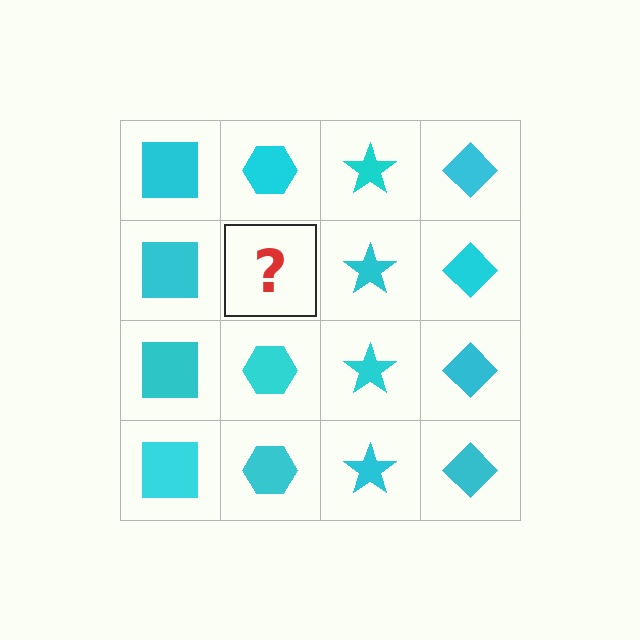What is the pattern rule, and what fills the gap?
The rule is that each column has a consistent shape. The gap should be filled with a cyan hexagon.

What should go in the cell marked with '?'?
The missing cell should contain a cyan hexagon.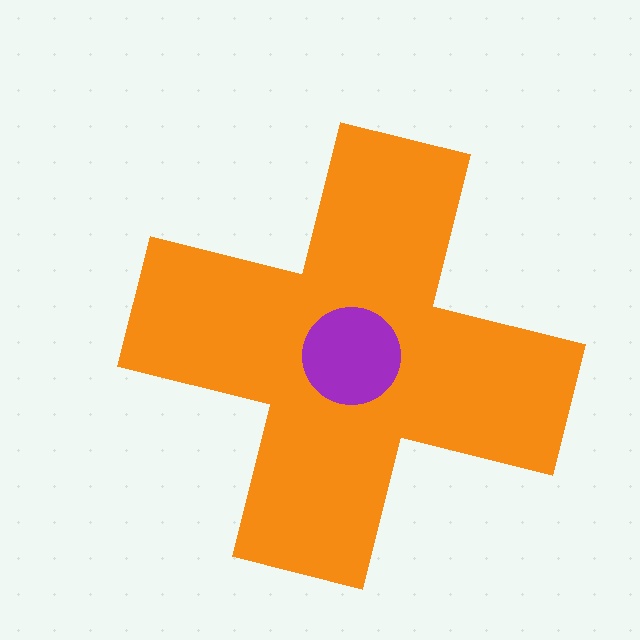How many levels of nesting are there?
2.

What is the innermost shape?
The purple circle.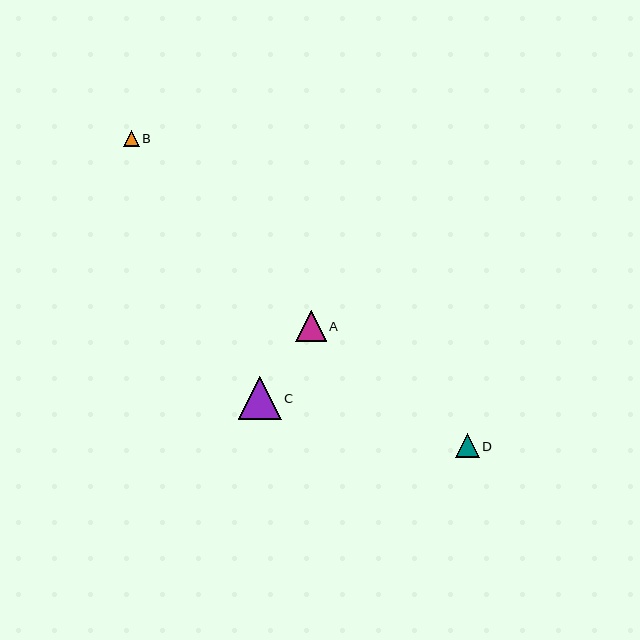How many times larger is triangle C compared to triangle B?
Triangle C is approximately 2.8 times the size of triangle B.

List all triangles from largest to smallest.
From largest to smallest: C, A, D, B.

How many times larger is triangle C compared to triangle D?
Triangle C is approximately 1.8 times the size of triangle D.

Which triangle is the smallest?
Triangle B is the smallest with a size of approximately 15 pixels.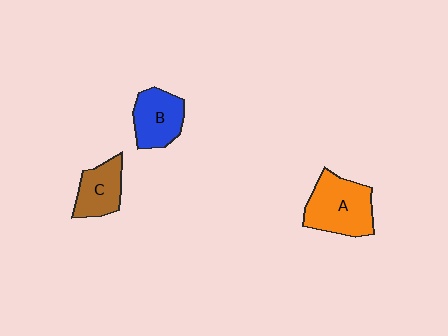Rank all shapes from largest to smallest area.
From largest to smallest: A (orange), B (blue), C (brown).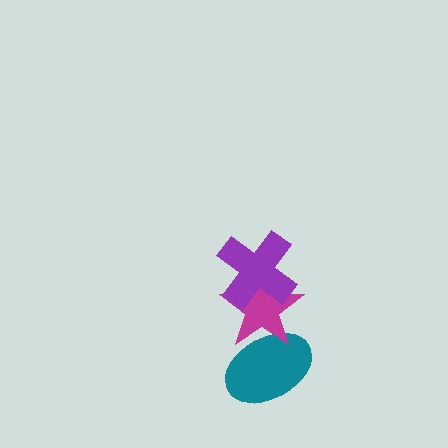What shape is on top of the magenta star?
The purple cross is on top of the magenta star.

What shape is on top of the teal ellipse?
The magenta star is on top of the teal ellipse.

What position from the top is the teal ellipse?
The teal ellipse is 3rd from the top.